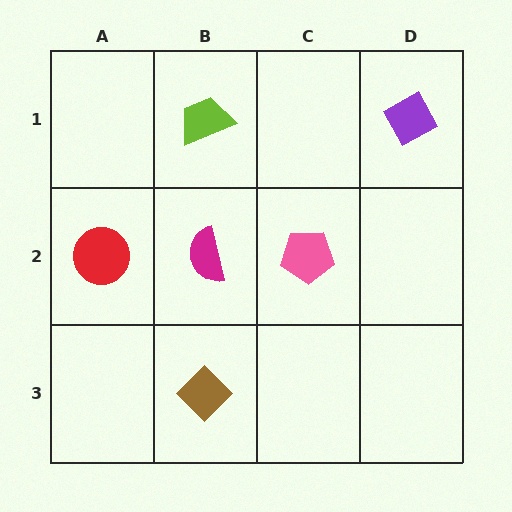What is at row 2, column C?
A pink pentagon.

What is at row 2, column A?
A red circle.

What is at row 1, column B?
A lime trapezoid.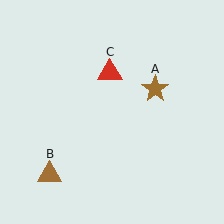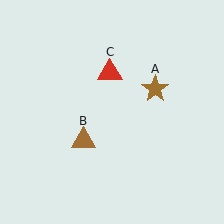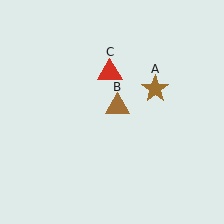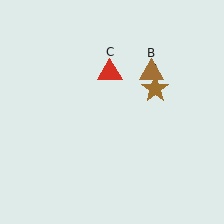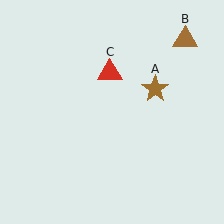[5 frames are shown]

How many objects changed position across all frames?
1 object changed position: brown triangle (object B).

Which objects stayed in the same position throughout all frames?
Brown star (object A) and red triangle (object C) remained stationary.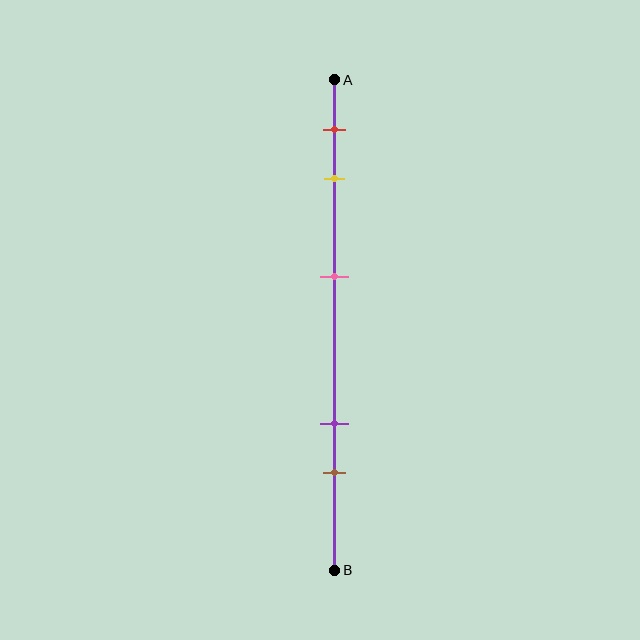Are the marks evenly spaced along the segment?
No, the marks are not evenly spaced.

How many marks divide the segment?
There are 5 marks dividing the segment.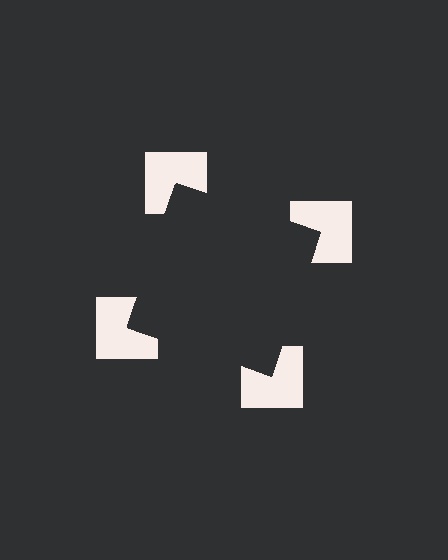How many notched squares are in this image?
There are 4 — one at each vertex of the illusory square.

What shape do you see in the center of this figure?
An illusory square — its edges are inferred from the aligned wedge cuts in the notched squares, not physically drawn.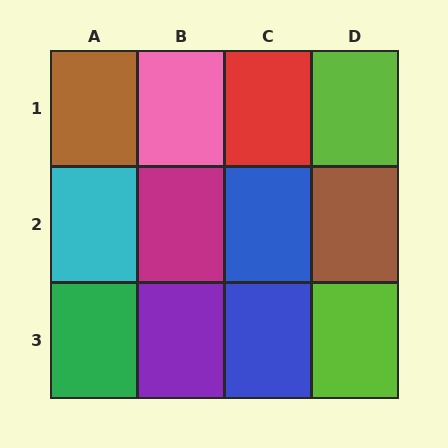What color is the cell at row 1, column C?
Red.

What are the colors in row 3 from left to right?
Green, purple, blue, lime.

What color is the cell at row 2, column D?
Brown.